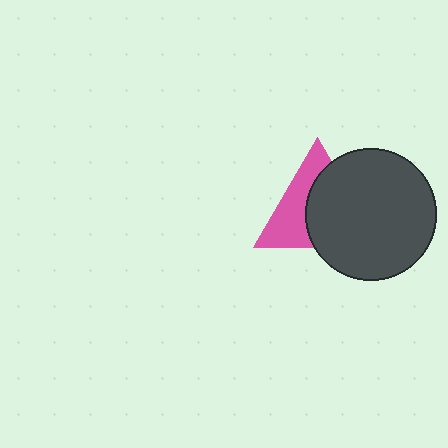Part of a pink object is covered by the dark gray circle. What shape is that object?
It is a triangle.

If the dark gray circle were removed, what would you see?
You would see the complete pink triangle.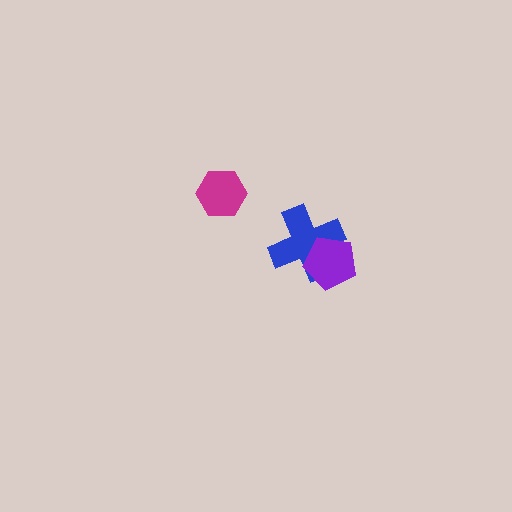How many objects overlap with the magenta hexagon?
0 objects overlap with the magenta hexagon.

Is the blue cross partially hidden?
Yes, it is partially covered by another shape.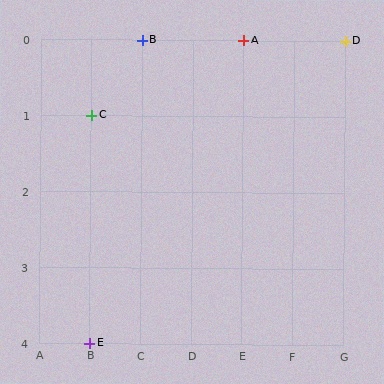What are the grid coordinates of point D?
Point D is at grid coordinates (G, 0).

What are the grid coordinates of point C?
Point C is at grid coordinates (B, 1).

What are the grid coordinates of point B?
Point B is at grid coordinates (C, 0).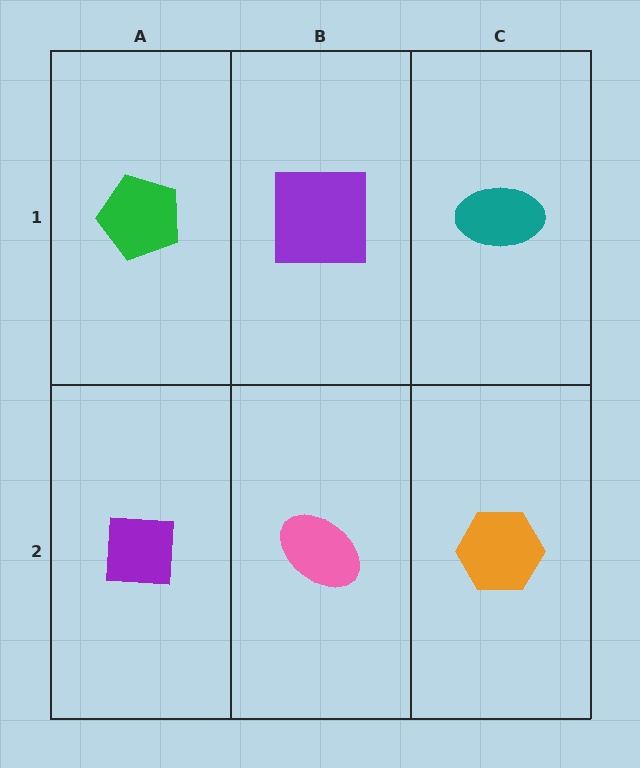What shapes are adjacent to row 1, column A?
A purple square (row 2, column A), a purple square (row 1, column B).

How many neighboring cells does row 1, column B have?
3.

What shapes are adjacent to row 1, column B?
A pink ellipse (row 2, column B), a green pentagon (row 1, column A), a teal ellipse (row 1, column C).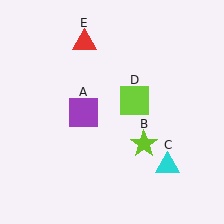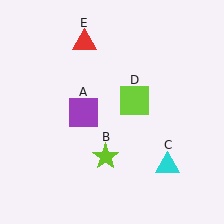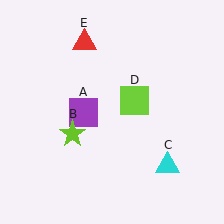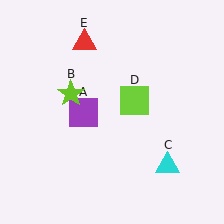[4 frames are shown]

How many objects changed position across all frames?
1 object changed position: lime star (object B).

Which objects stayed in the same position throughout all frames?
Purple square (object A) and cyan triangle (object C) and lime square (object D) and red triangle (object E) remained stationary.